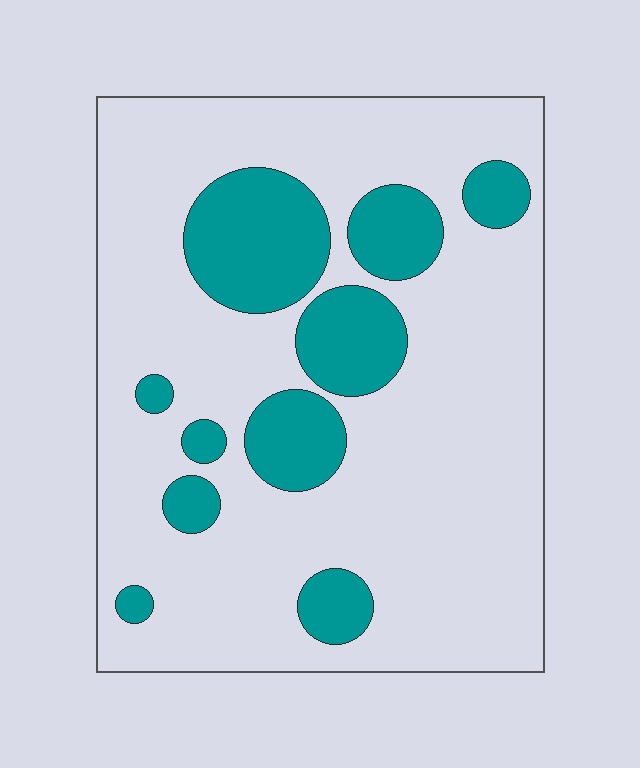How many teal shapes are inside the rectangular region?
10.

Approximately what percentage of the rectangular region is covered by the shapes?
Approximately 20%.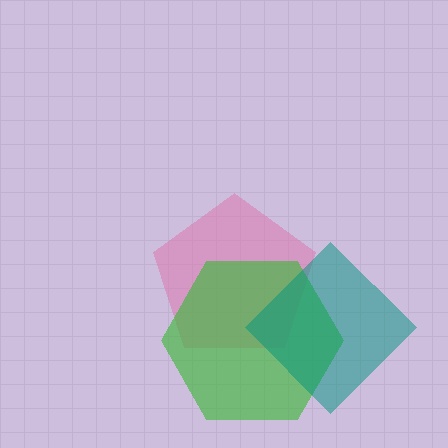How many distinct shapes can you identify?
There are 3 distinct shapes: a pink pentagon, a green hexagon, a teal diamond.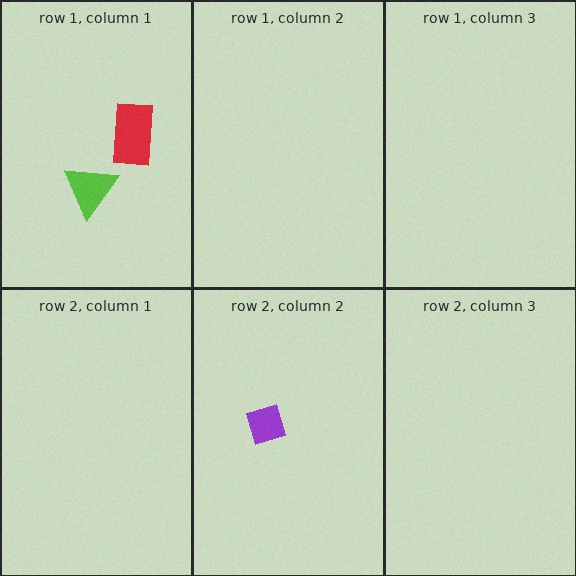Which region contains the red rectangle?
The row 1, column 1 region.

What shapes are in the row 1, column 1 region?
The lime triangle, the red rectangle.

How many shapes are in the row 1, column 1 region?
2.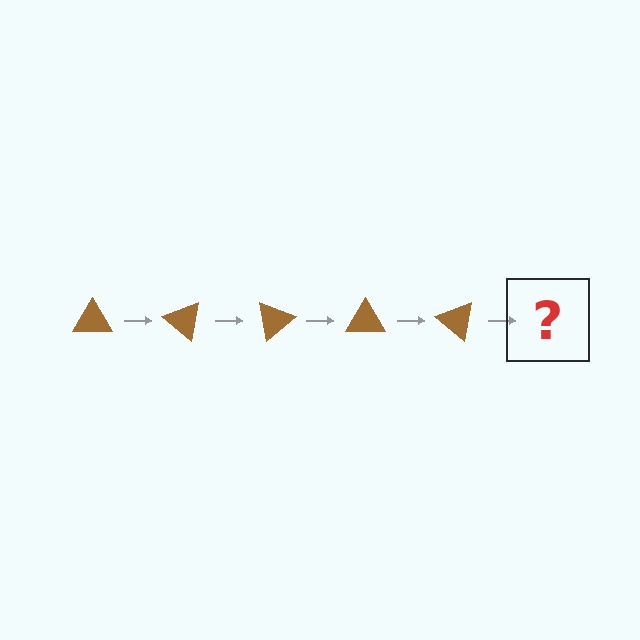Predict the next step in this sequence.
The next step is a brown triangle rotated 200 degrees.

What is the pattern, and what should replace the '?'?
The pattern is that the triangle rotates 40 degrees each step. The '?' should be a brown triangle rotated 200 degrees.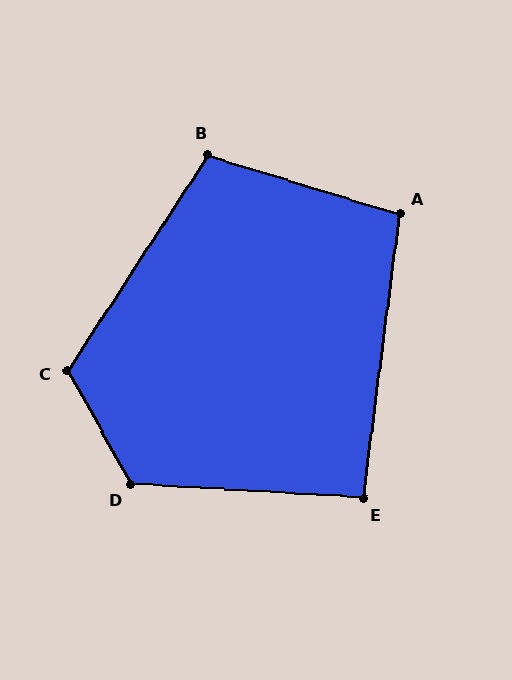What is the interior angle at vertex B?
Approximately 106 degrees (obtuse).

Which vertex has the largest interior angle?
D, at approximately 123 degrees.